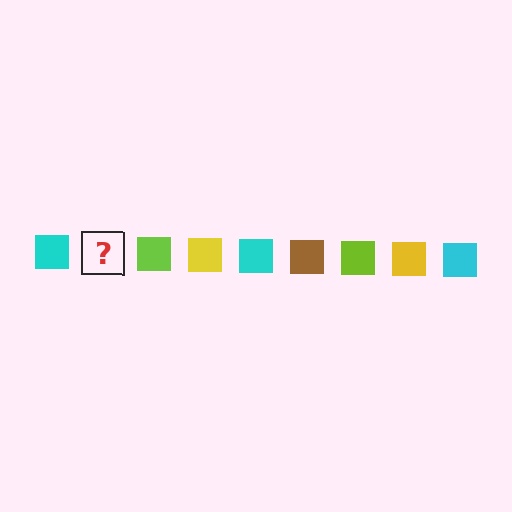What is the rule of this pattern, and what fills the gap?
The rule is that the pattern cycles through cyan, brown, lime, yellow squares. The gap should be filled with a brown square.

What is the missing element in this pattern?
The missing element is a brown square.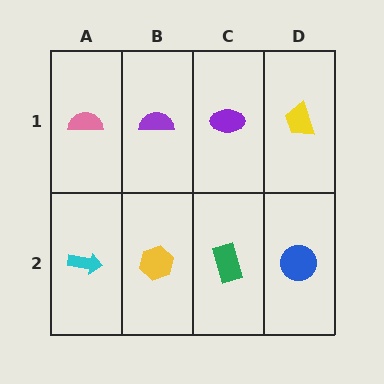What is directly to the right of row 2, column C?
A blue circle.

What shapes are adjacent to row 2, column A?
A pink semicircle (row 1, column A), a yellow hexagon (row 2, column B).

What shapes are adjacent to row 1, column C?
A green rectangle (row 2, column C), a purple semicircle (row 1, column B), a yellow trapezoid (row 1, column D).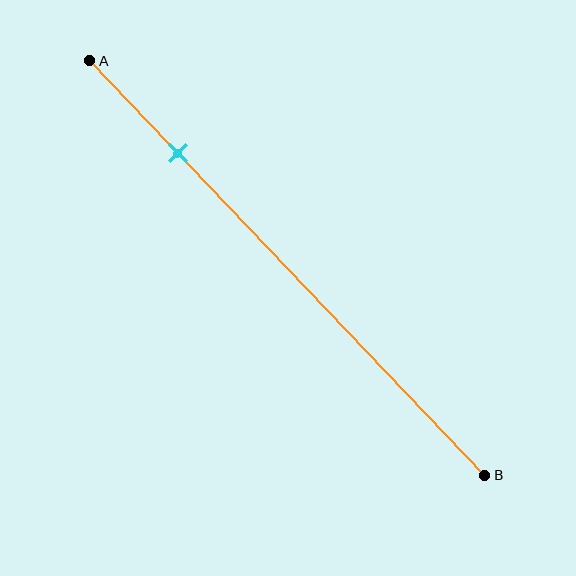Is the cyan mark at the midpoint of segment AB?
No, the mark is at about 20% from A, not at the 50% midpoint.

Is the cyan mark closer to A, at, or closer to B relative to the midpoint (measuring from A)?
The cyan mark is closer to point A than the midpoint of segment AB.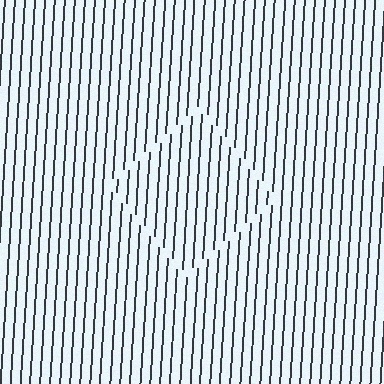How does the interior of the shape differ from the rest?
The interior of the shape contains the same grating, shifted by half a period — the contour is defined by the phase discontinuity where line-ends from the inner and outer gratings abut.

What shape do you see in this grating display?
An illusory square. The interior of the shape contains the same grating, shifted by half a period — the contour is defined by the phase discontinuity where line-ends from the inner and outer gratings abut.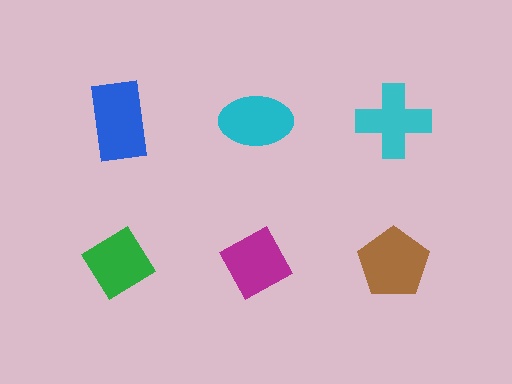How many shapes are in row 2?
3 shapes.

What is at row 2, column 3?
A brown pentagon.